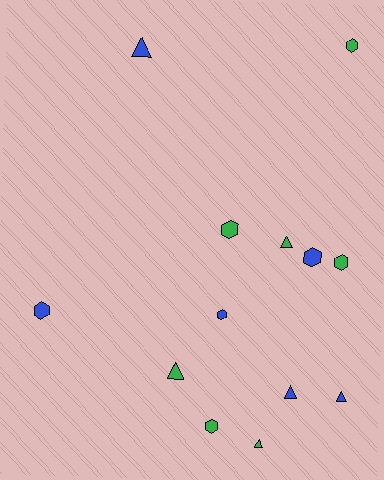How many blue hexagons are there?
There are 3 blue hexagons.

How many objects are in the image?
There are 13 objects.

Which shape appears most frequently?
Hexagon, with 7 objects.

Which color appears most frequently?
Green, with 7 objects.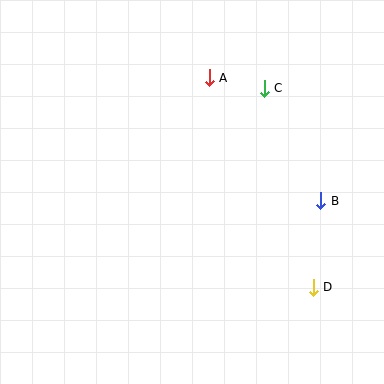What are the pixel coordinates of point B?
Point B is at (321, 201).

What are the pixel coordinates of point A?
Point A is at (209, 78).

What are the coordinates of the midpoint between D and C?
The midpoint between D and C is at (289, 188).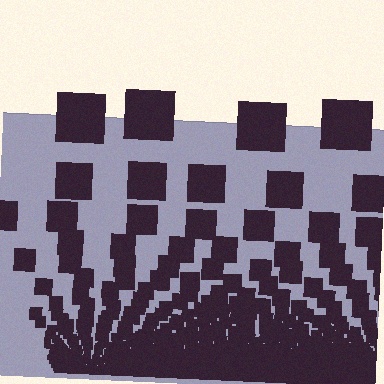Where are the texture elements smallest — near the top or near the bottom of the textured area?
Near the bottom.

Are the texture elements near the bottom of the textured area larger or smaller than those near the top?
Smaller. The gradient is inverted — elements near the bottom are smaller and denser.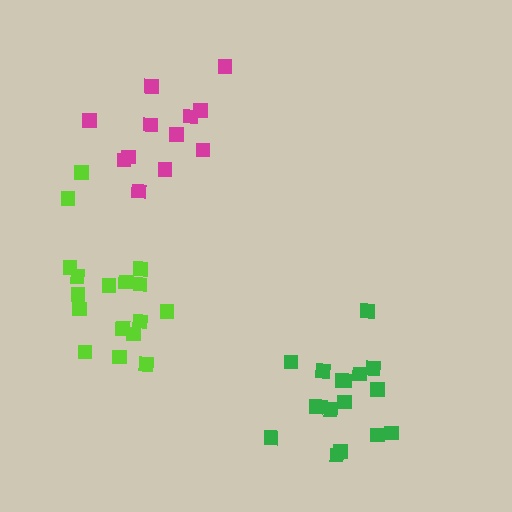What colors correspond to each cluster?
The clusters are colored: green, lime, magenta.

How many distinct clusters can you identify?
There are 3 distinct clusters.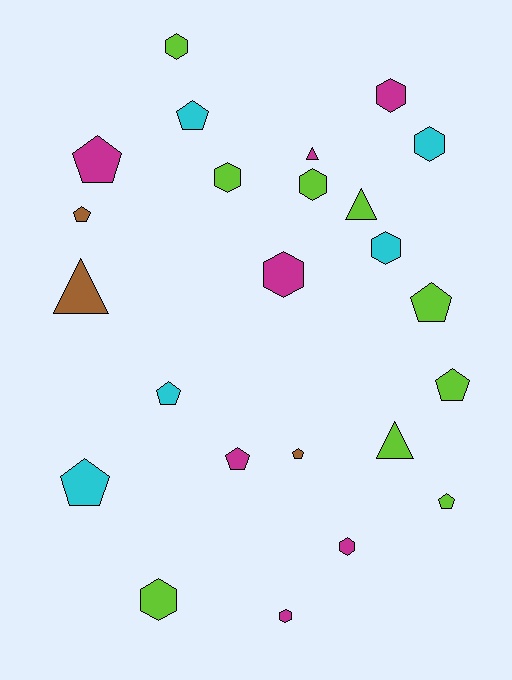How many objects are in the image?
There are 24 objects.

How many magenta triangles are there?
There is 1 magenta triangle.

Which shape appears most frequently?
Pentagon, with 10 objects.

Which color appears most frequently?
Lime, with 9 objects.